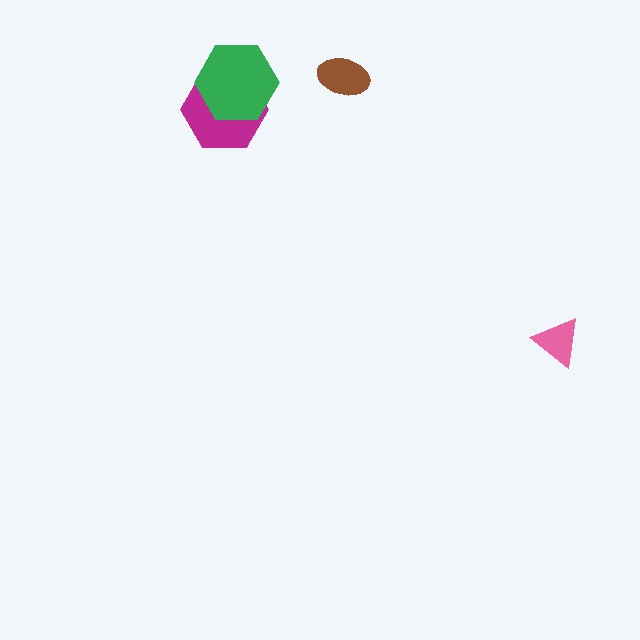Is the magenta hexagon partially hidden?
Yes, it is partially covered by another shape.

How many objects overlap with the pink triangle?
0 objects overlap with the pink triangle.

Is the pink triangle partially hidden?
No, no other shape covers it.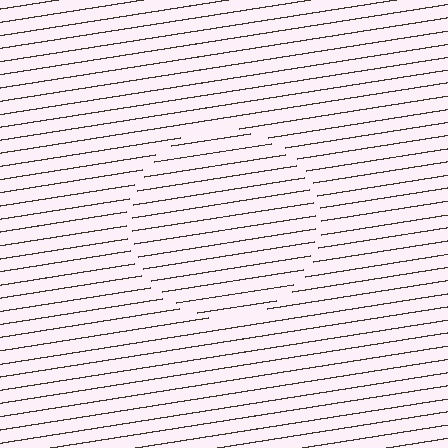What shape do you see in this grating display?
An illusory circle. The interior of the shape contains the same grating, shifted by half a period — the contour is defined by the phase discontinuity where line-ends from the inner and outer gratings abut.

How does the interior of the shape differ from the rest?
The interior of the shape contains the same grating, shifted by half a period — the contour is defined by the phase discontinuity where line-ends from the inner and outer gratings abut.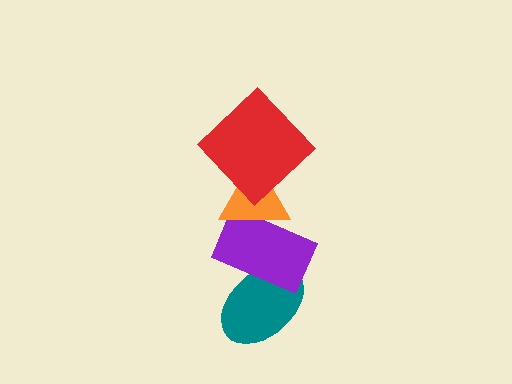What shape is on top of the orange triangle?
The red diamond is on top of the orange triangle.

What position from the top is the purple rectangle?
The purple rectangle is 3rd from the top.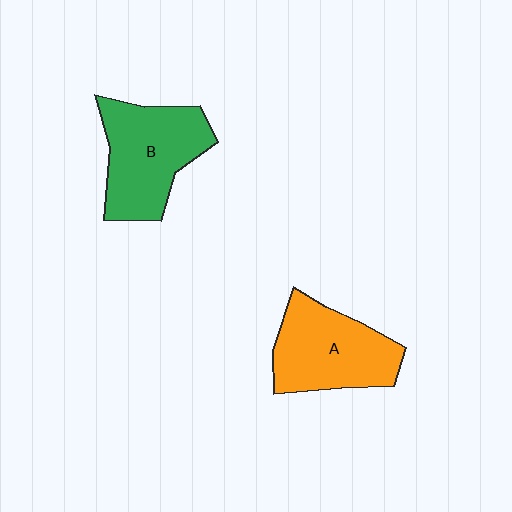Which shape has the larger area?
Shape B (green).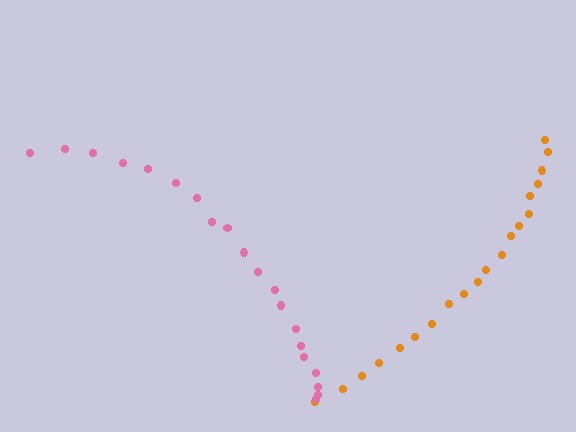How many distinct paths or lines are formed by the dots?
There are 2 distinct paths.